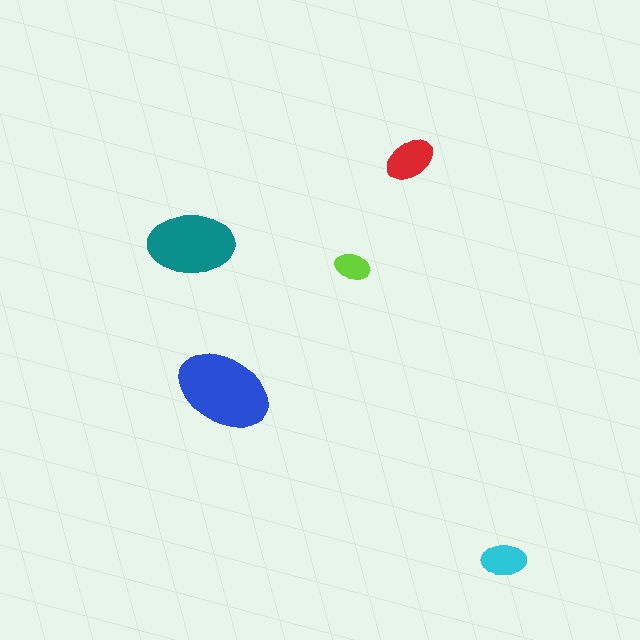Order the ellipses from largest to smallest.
the blue one, the teal one, the red one, the cyan one, the lime one.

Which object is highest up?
The red ellipse is topmost.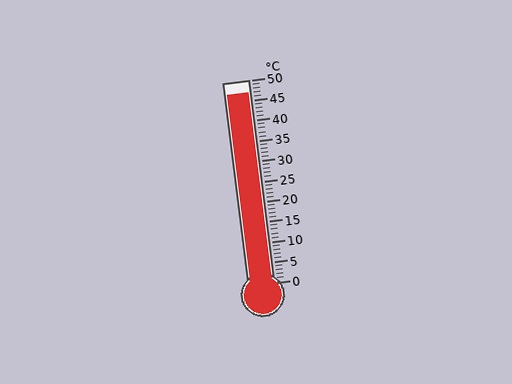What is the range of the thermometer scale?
The thermometer scale ranges from 0°C to 50°C.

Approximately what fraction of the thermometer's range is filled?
The thermometer is filled to approximately 95% of its range.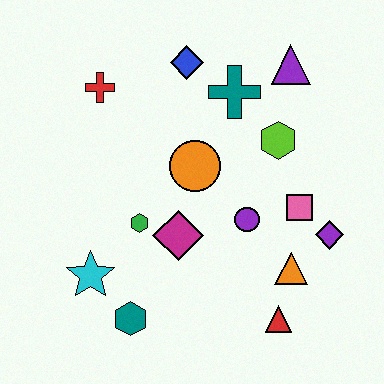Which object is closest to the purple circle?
The pink square is closest to the purple circle.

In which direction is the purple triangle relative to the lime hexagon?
The purple triangle is above the lime hexagon.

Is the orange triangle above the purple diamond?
No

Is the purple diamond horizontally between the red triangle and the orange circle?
No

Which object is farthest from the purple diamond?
The red cross is farthest from the purple diamond.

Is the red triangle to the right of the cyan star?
Yes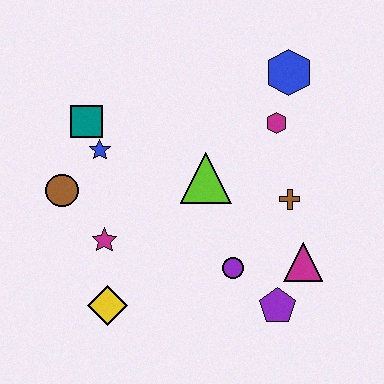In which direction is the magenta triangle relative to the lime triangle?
The magenta triangle is to the right of the lime triangle.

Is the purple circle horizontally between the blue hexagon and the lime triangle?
Yes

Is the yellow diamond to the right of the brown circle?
Yes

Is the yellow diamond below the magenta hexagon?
Yes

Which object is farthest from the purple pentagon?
The teal square is farthest from the purple pentagon.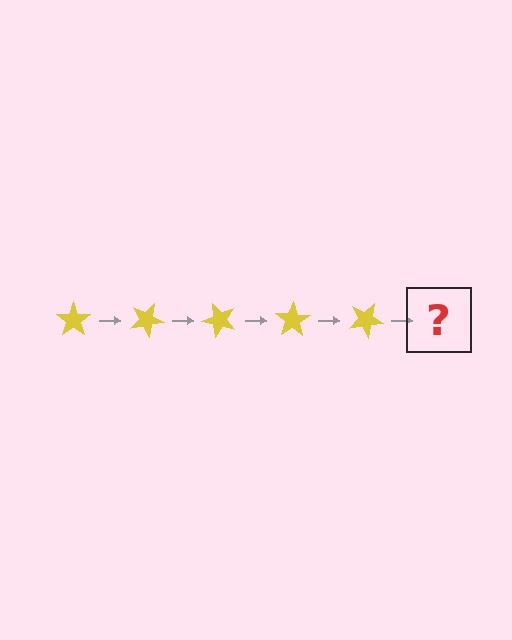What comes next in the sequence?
The next element should be a yellow star rotated 125 degrees.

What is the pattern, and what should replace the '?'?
The pattern is that the star rotates 25 degrees each step. The '?' should be a yellow star rotated 125 degrees.